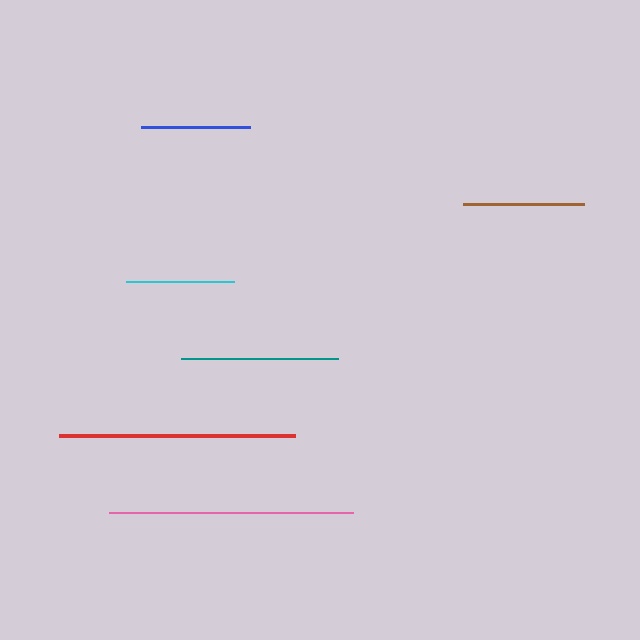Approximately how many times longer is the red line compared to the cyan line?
The red line is approximately 2.2 times the length of the cyan line.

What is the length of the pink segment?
The pink segment is approximately 244 pixels long.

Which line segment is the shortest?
The cyan line is the shortest at approximately 107 pixels.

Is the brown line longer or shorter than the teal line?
The teal line is longer than the brown line.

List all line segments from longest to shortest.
From longest to shortest: pink, red, teal, brown, blue, cyan.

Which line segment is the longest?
The pink line is the longest at approximately 244 pixels.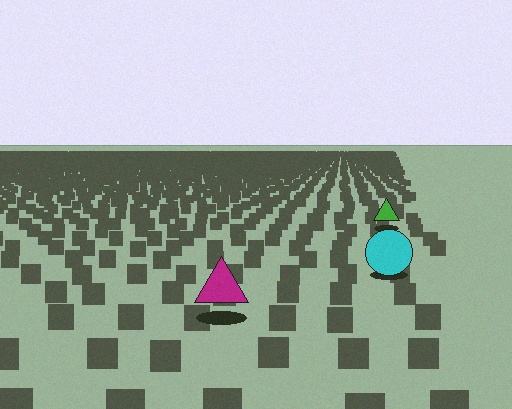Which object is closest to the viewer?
The magenta triangle is closest. The texture marks near it are larger and more spread out.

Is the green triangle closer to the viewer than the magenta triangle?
No. The magenta triangle is closer — you can tell from the texture gradient: the ground texture is coarser near it.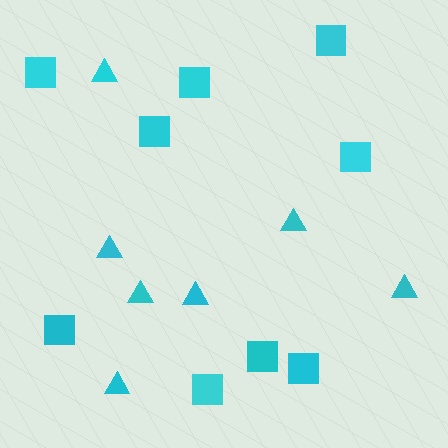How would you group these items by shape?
There are 2 groups: one group of triangles (7) and one group of squares (9).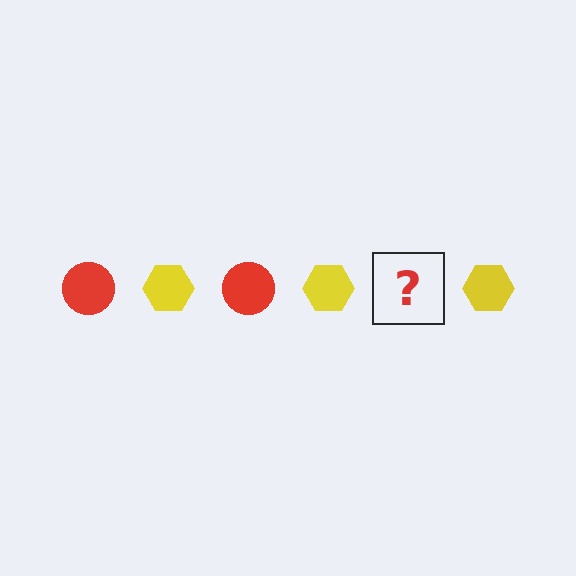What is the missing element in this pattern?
The missing element is a red circle.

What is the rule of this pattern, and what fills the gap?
The rule is that the pattern alternates between red circle and yellow hexagon. The gap should be filled with a red circle.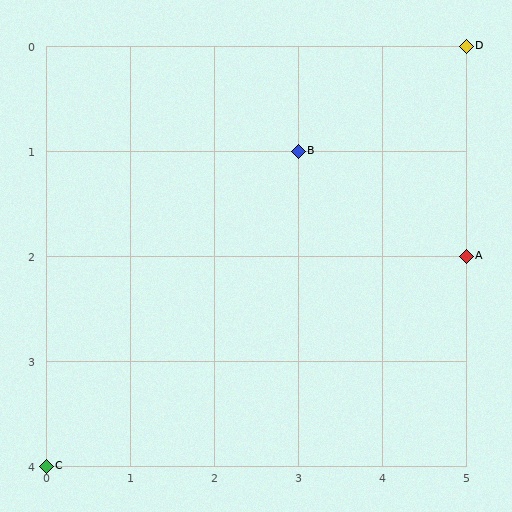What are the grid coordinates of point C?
Point C is at grid coordinates (0, 4).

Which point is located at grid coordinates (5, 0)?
Point D is at (5, 0).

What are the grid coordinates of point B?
Point B is at grid coordinates (3, 1).